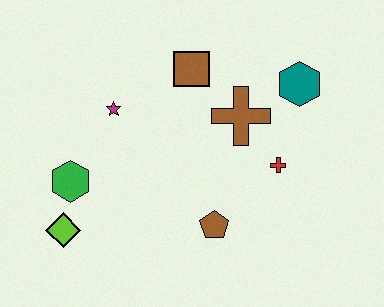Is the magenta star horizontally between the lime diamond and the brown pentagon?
Yes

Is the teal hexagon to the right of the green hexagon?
Yes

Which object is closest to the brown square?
The brown cross is closest to the brown square.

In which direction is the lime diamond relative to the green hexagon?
The lime diamond is below the green hexagon.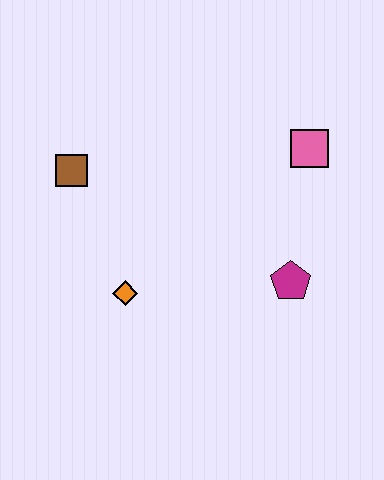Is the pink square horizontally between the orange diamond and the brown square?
No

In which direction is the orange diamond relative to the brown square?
The orange diamond is below the brown square.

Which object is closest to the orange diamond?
The brown square is closest to the orange diamond.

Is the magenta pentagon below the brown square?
Yes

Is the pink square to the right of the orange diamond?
Yes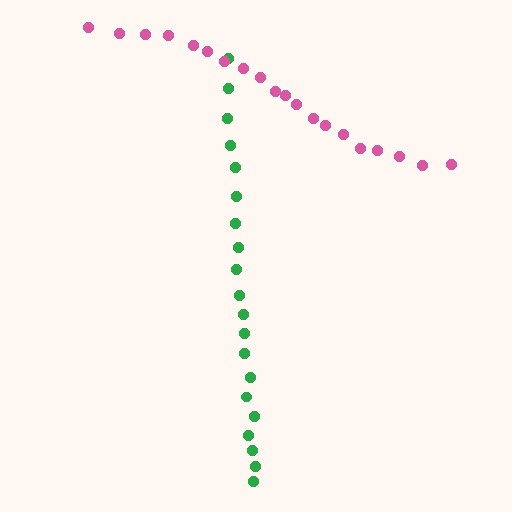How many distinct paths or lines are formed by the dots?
There are 2 distinct paths.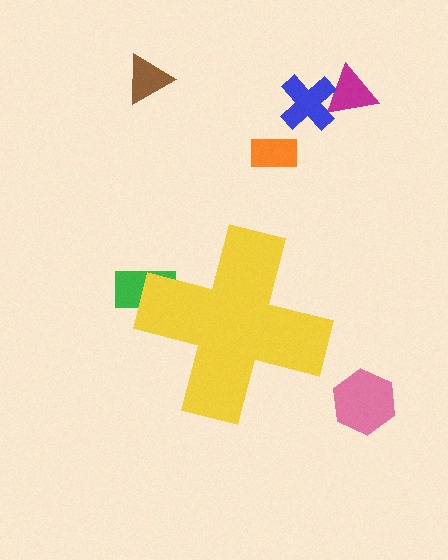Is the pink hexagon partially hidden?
No, the pink hexagon is fully visible.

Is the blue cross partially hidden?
No, the blue cross is fully visible.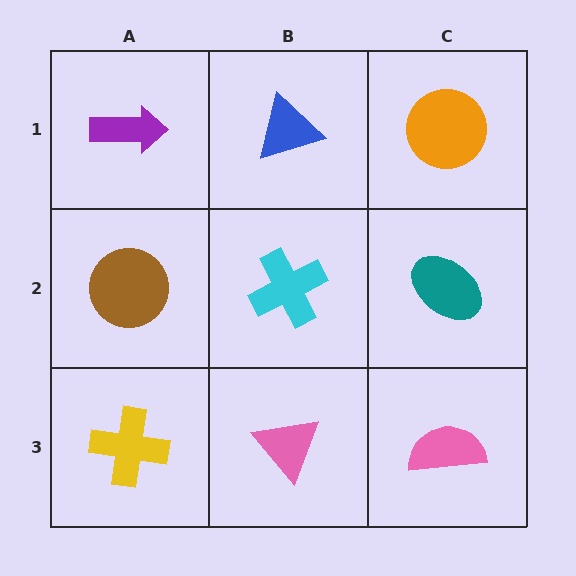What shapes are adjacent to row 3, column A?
A brown circle (row 2, column A), a pink triangle (row 3, column B).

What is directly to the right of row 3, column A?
A pink triangle.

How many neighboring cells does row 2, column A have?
3.